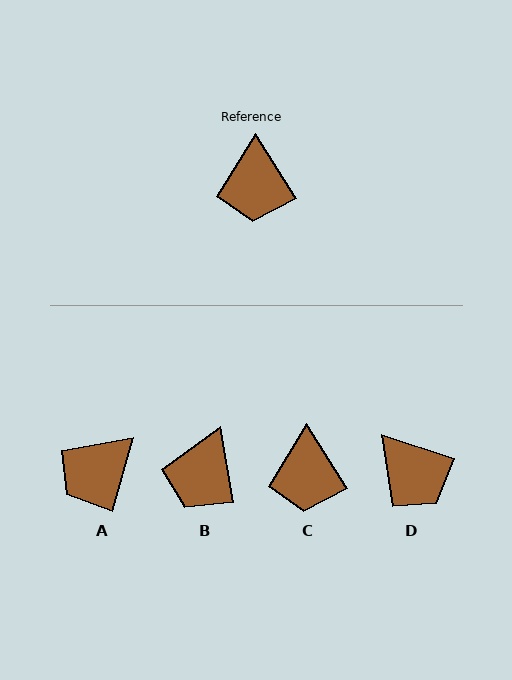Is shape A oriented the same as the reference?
No, it is off by about 48 degrees.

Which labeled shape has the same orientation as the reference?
C.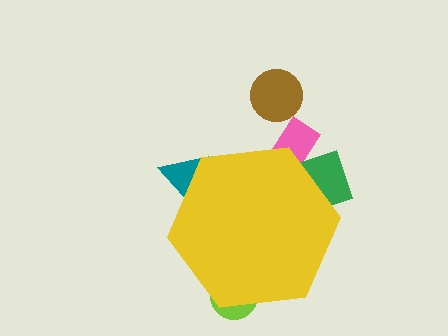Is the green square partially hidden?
Yes, the green square is partially hidden behind the yellow hexagon.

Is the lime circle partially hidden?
Yes, the lime circle is partially hidden behind the yellow hexagon.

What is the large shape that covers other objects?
A yellow hexagon.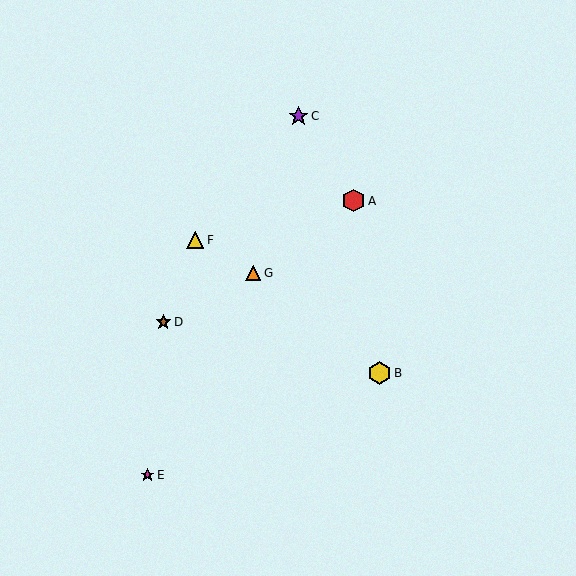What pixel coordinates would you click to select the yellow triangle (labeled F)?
Click at (195, 240) to select the yellow triangle F.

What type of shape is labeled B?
Shape B is a yellow hexagon.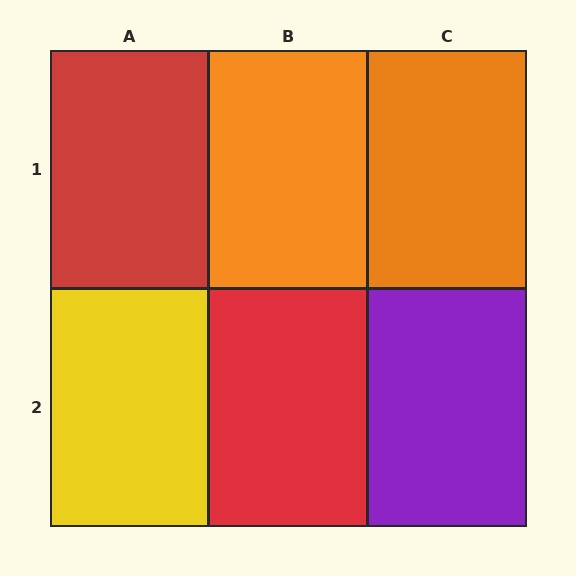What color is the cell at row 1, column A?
Red.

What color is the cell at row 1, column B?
Orange.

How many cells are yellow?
1 cell is yellow.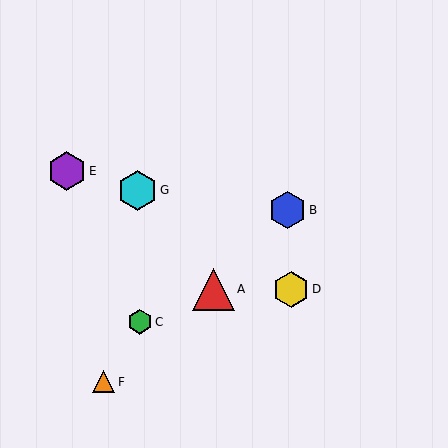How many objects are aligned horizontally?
2 objects (A, D) are aligned horizontally.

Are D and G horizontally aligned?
No, D is at y≈289 and G is at y≈190.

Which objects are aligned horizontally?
Objects A, D are aligned horizontally.